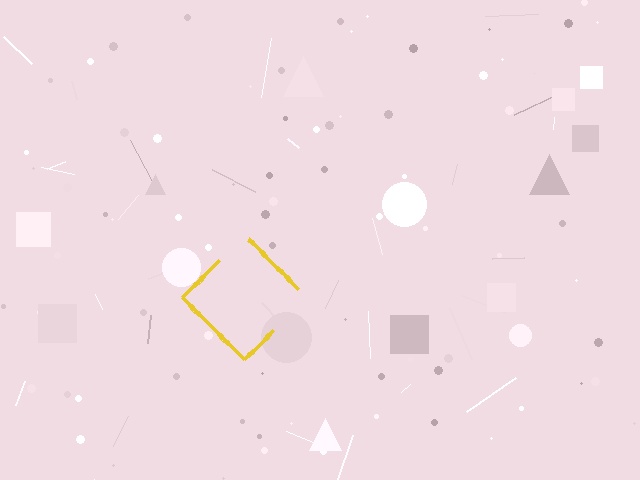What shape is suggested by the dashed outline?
The dashed outline suggests a diamond.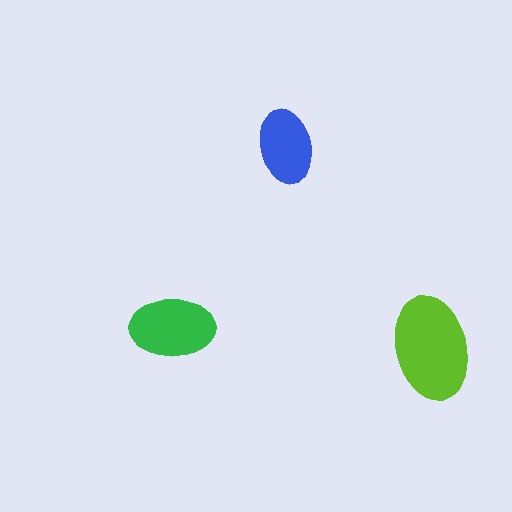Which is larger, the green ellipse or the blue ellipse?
The green one.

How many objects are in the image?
There are 3 objects in the image.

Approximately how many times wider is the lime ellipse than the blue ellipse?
About 1.5 times wider.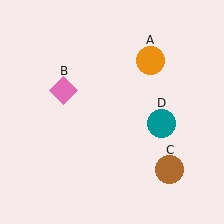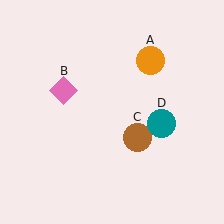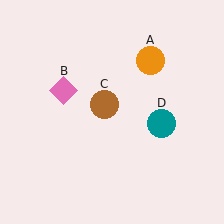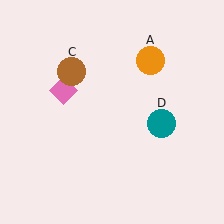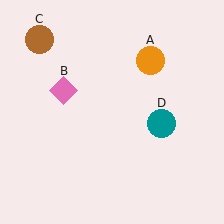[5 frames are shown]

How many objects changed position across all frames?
1 object changed position: brown circle (object C).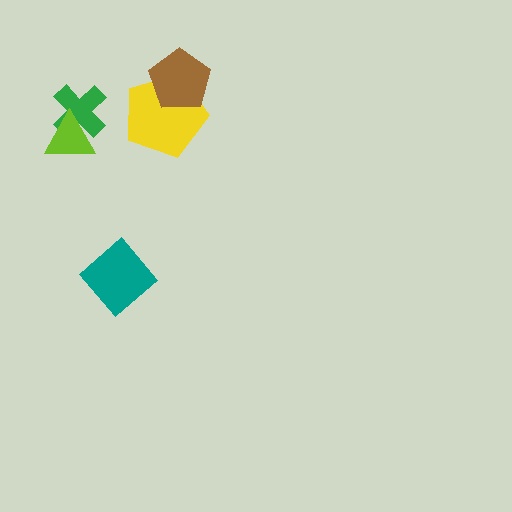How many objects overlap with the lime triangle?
1 object overlaps with the lime triangle.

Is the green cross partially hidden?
Yes, it is partially covered by another shape.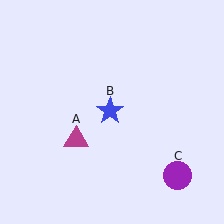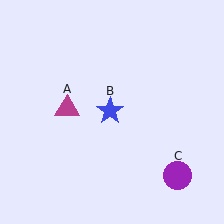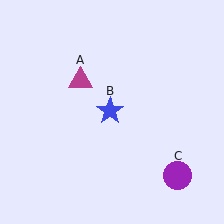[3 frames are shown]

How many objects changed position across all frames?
1 object changed position: magenta triangle (object A).